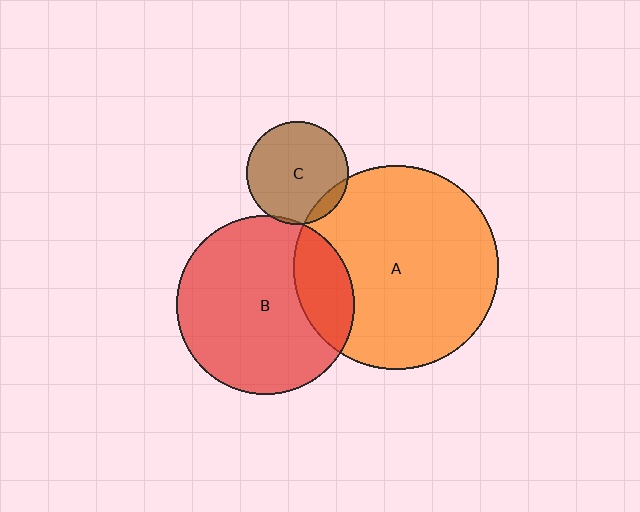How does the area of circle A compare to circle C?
Approximately 4.0 times.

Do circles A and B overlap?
Yes.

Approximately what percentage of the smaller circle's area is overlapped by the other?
Approximately 20%.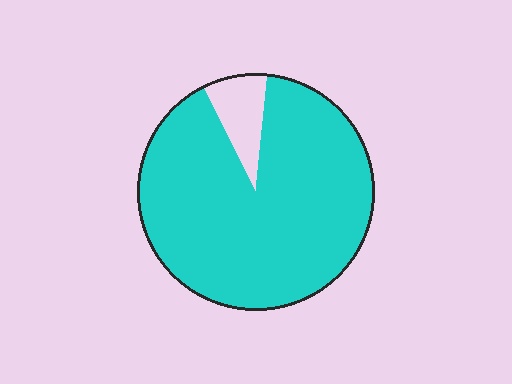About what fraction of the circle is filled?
About nine tenths (9/10).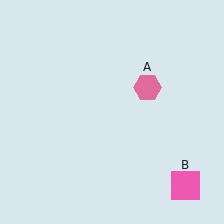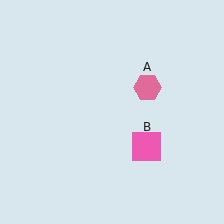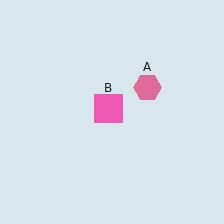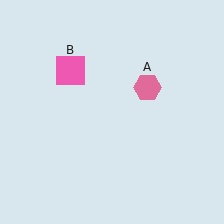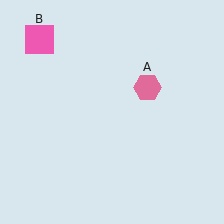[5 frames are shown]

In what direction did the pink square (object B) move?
The pink square (object B) moved up and to the left.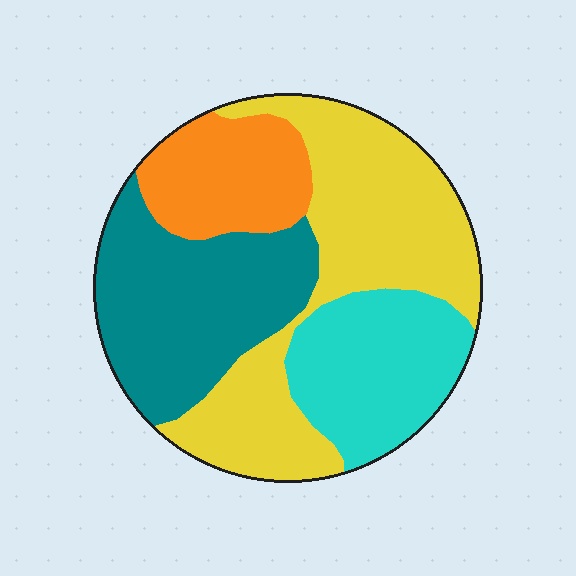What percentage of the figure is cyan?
Cyan covers 20% of the figure.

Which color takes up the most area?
Yellow, at roughly 35%.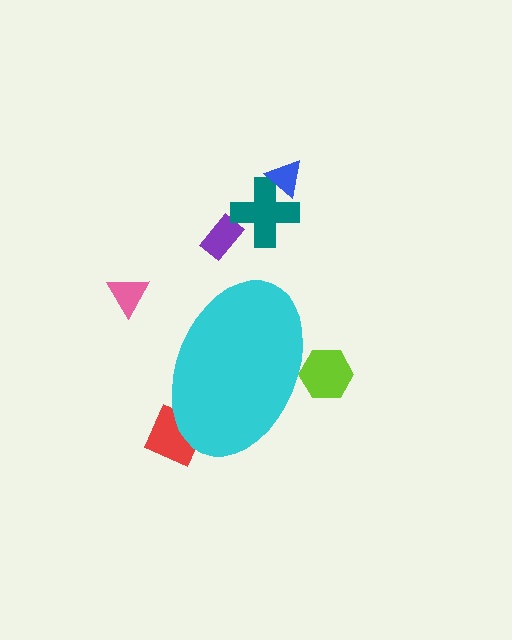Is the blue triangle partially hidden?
No, the blue triangle is fully visible.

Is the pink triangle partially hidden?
No, the pink triangle is fully visible.